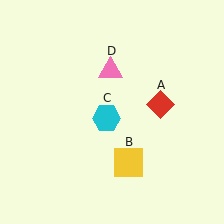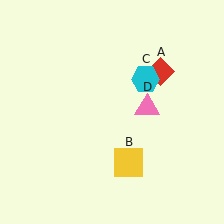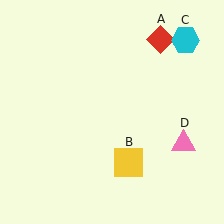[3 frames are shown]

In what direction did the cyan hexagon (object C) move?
The cyan hexagon (object C) moved up and to the right.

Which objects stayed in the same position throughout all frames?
Yellow square (object B) remained stationary.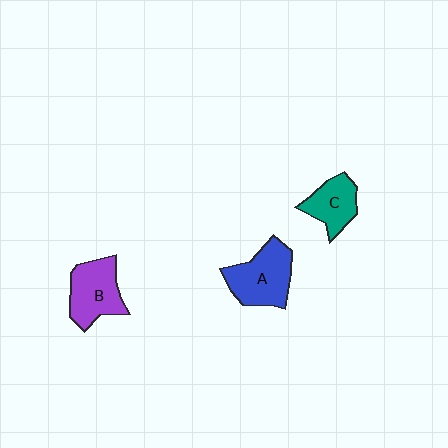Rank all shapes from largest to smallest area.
From largest to smallest: A (blue), B (purple), C (teal).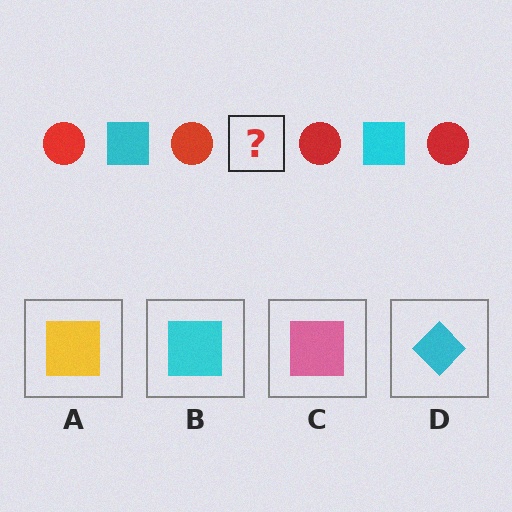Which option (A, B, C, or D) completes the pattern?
B.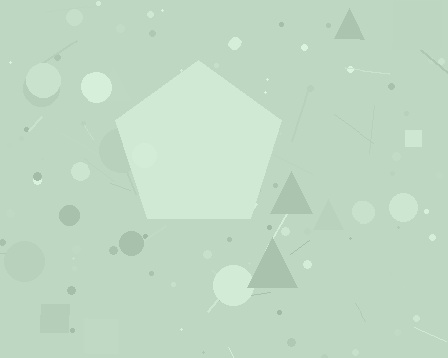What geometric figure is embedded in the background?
A pentagon is embedded in the background.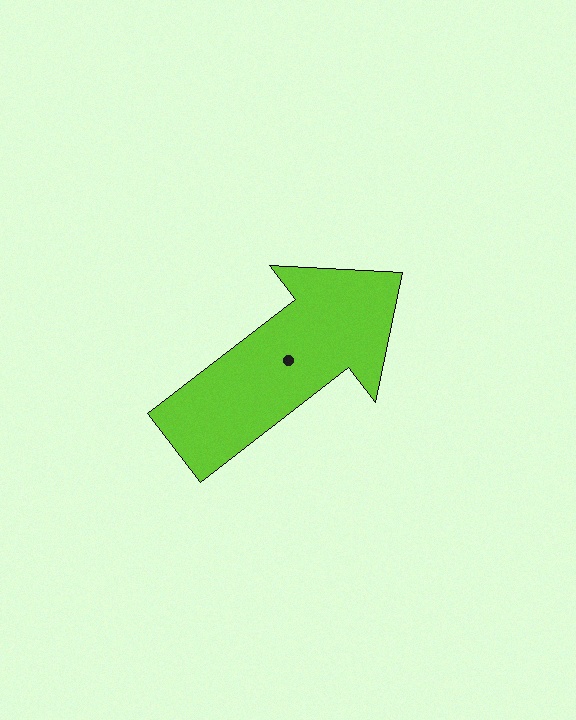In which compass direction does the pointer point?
Northeast.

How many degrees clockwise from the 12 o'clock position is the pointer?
Approximately 52 degrees.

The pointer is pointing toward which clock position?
Roughly 2 o'clock.